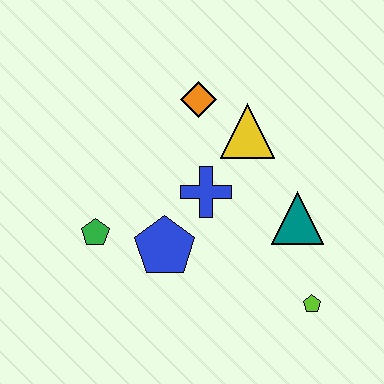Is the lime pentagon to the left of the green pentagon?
No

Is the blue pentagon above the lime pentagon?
Yes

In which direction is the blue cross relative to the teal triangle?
The blue cross is to the left of the teal triangle.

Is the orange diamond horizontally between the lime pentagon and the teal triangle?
No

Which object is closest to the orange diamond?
The yellow triangle is closest to the orange diamond.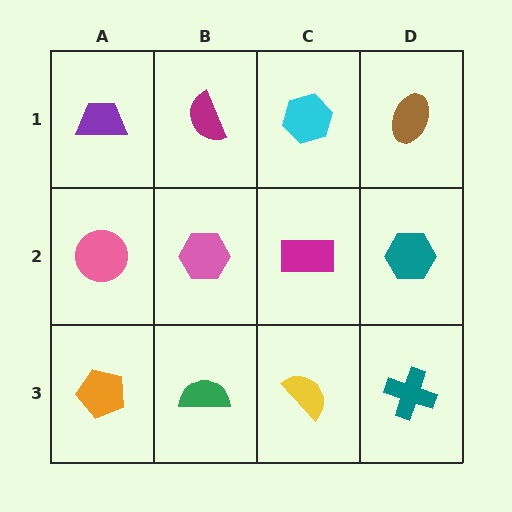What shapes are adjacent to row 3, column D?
A teal hexagon (row 2, column D), a yellow semicircle (row 3, column C).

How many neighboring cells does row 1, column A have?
2.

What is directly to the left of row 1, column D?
A cyan hexagon.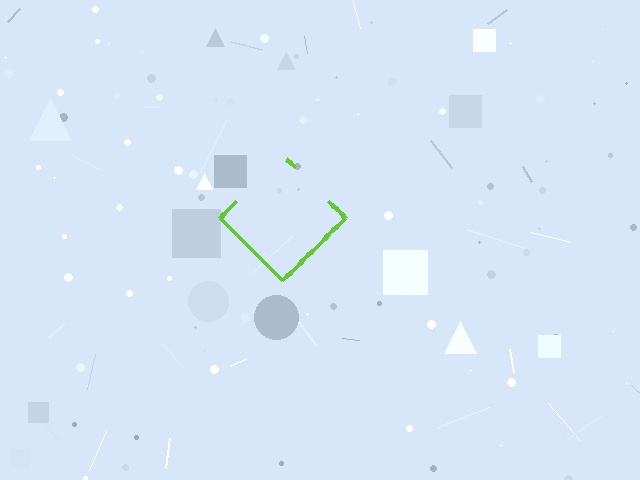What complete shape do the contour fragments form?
The contour fragments form a diamond.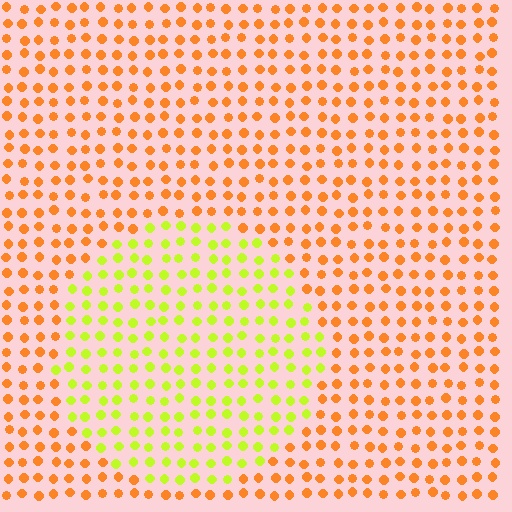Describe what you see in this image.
The image is filled with small orange elements in a uniform arrangement. A circle-shaped region is visible where the elements are tinted to a slightly different hue, forming a subtle color boundary.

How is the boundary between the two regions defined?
The boundary is defined purely by a slight shift in hue (about 51 degrees). Spacing, size, and orientation are identical on both sides.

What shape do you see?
I see a circle.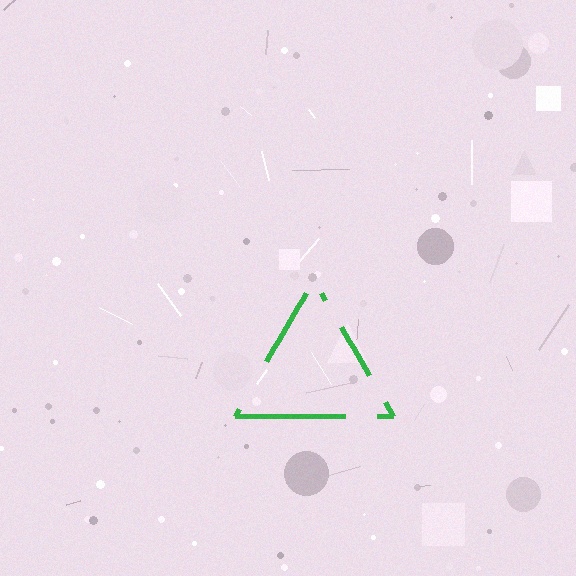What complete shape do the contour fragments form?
The contour fragments form a triangle.